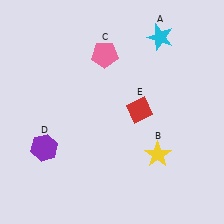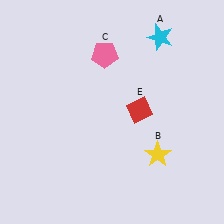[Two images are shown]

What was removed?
The purple hexagon (D) was removed in Image 2.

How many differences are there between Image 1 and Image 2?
There is 1 difference between the two images.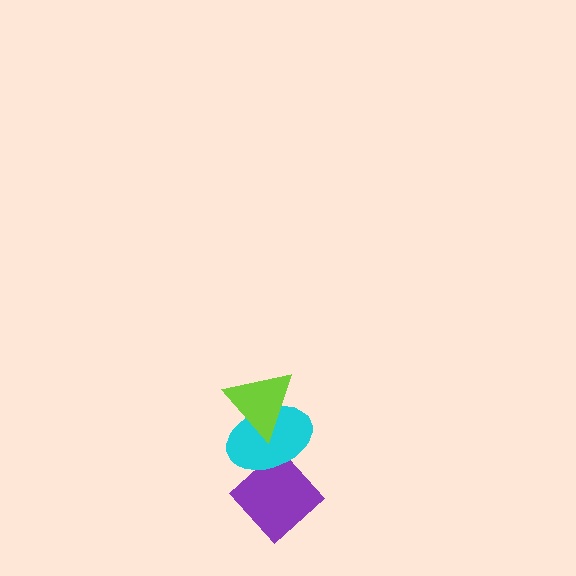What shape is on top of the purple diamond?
The cyan ellipse is on top of the purple diamond.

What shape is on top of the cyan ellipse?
The lime triangle is on top of the cyan ellipse.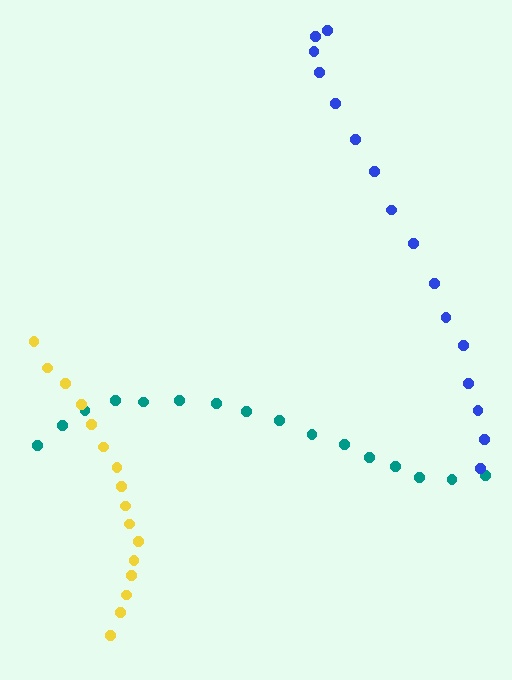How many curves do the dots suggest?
There are 3 distinct paths.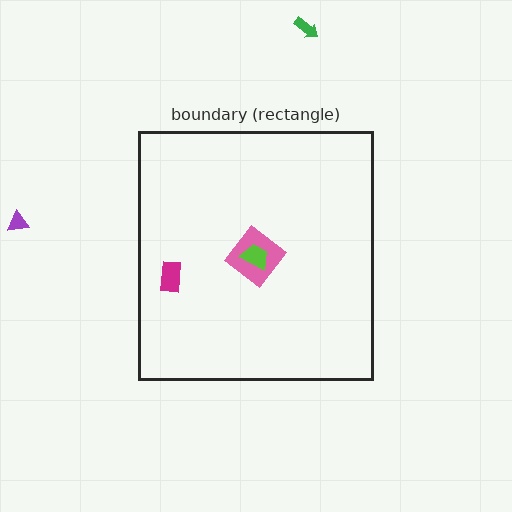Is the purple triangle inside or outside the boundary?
Outside.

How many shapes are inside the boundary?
3 inside, 2 outside.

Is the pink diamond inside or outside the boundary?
Inside.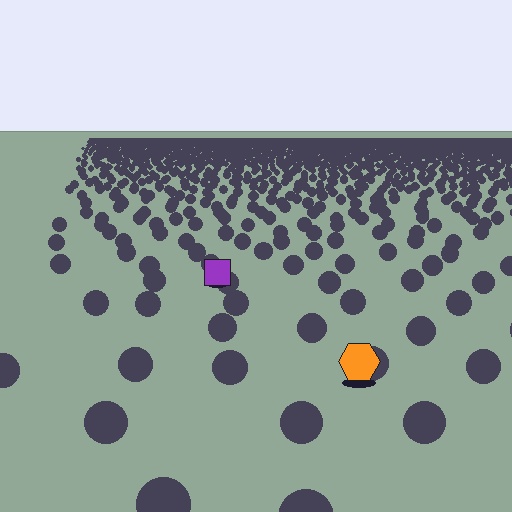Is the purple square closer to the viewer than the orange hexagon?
No. The orange hexagon is closer — you can tell from the texture gradient: the ground texture is coarser near it.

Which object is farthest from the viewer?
The purple square is farthest from the viewer. It appears smaller and the ground texture around it is denser.